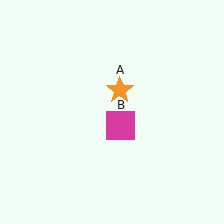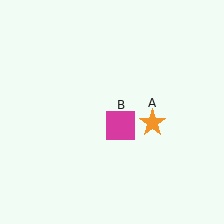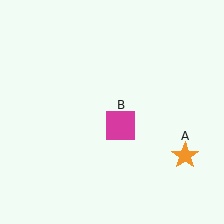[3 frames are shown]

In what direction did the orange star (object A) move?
The orange star (object A) moved down and to the right.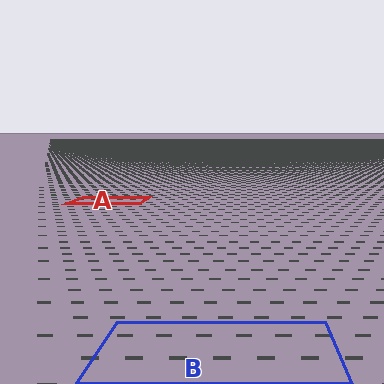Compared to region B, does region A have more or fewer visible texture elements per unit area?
Region A has more texture elements per unit area — they are packed more densely because it is farther away.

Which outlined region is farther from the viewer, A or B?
Region A is farther from the viewer — the texture elements inside it appear smaller and more densely packed.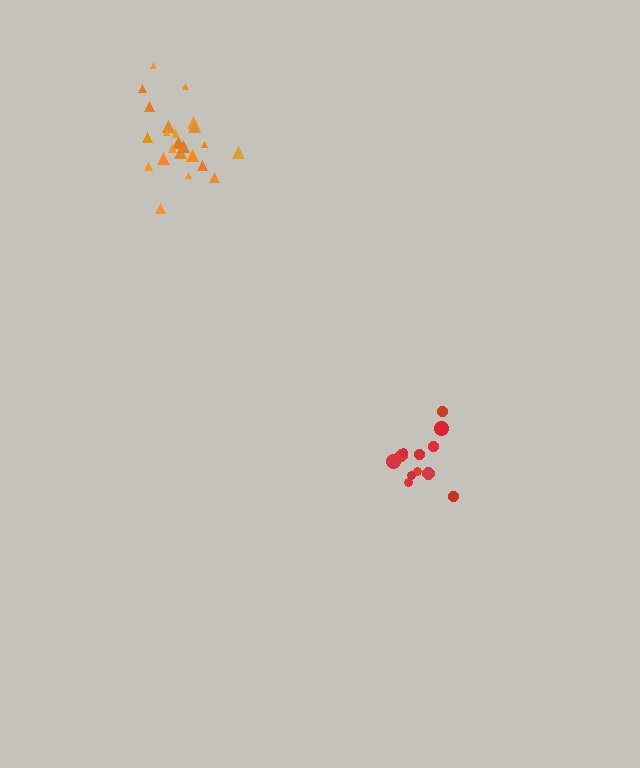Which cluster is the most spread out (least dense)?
Orange.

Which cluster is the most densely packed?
Red.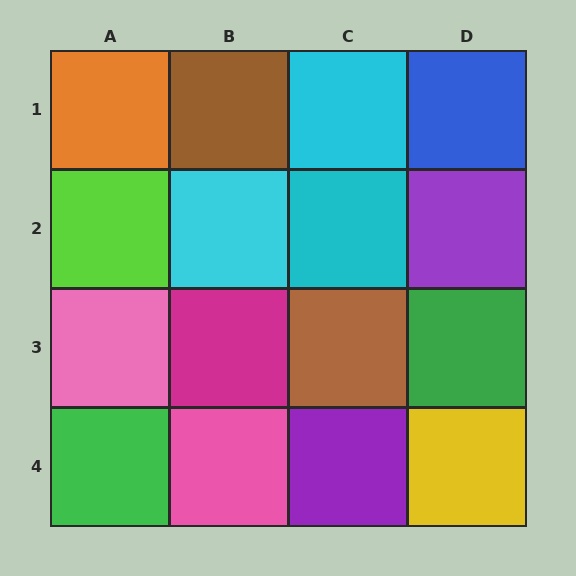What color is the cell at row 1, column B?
Brown.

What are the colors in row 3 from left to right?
Pink, magenta, brown, green.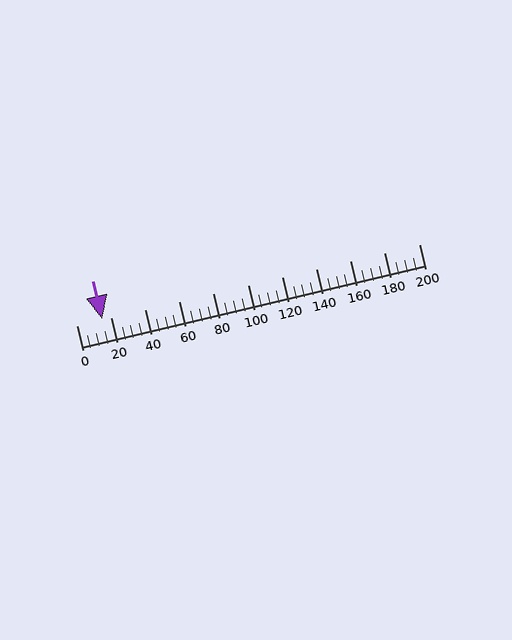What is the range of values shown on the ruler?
The ruler shows values from 0 to 200.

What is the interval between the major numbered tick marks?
The major tick marks are spaced 20 units apart.